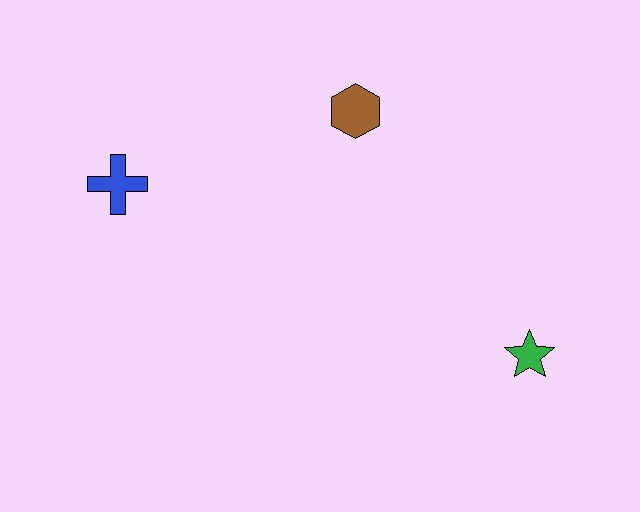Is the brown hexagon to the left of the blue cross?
No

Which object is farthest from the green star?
The blue cross is farthest from the green star.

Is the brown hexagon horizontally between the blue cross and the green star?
Yes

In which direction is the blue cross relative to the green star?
The blue cross is to the left of the green star.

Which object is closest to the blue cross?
The brown hexagon is closest to the blue cross.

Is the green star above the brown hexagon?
No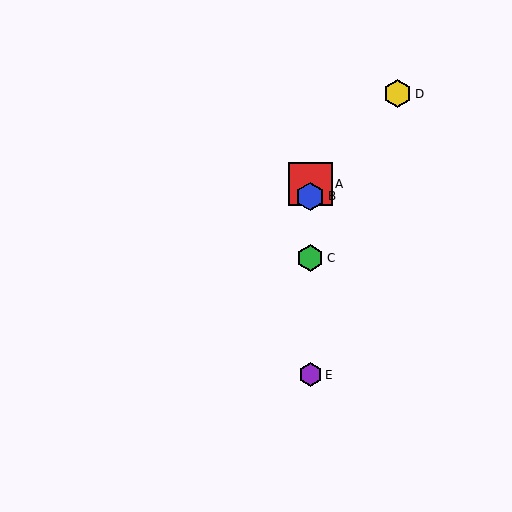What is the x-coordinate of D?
Object D is at x≈397.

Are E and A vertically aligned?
Yes, both are at x≈310.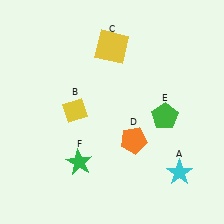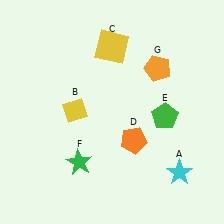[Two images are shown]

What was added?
An orange pentagon (G) was added in Image 2.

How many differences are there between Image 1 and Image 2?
There is 1 difference between the two images.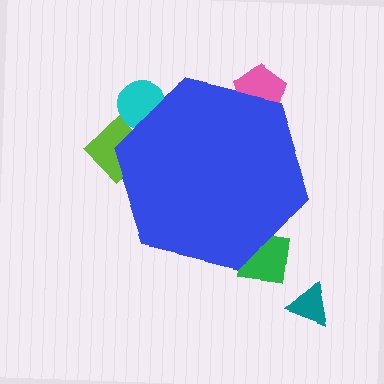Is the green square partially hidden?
Yes, the green square is partially hidden behind the blue hexagon.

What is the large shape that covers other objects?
A blue hexagon.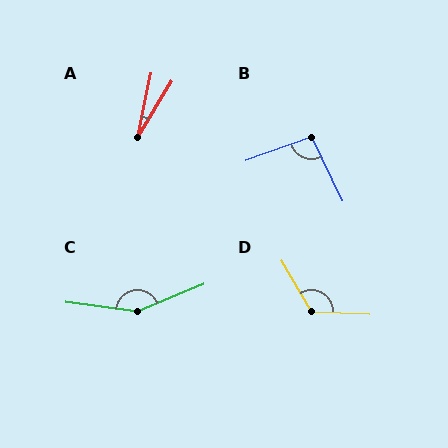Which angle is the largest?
C, at approximately 150 degrees.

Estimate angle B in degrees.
Approximately 95 degrees.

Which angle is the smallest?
A, at approximately 19 degrees.